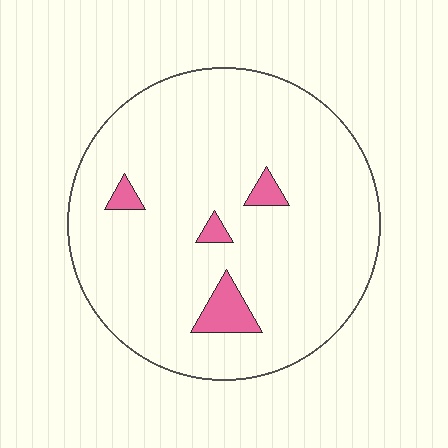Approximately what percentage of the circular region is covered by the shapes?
Approximately 5%.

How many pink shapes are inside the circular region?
4.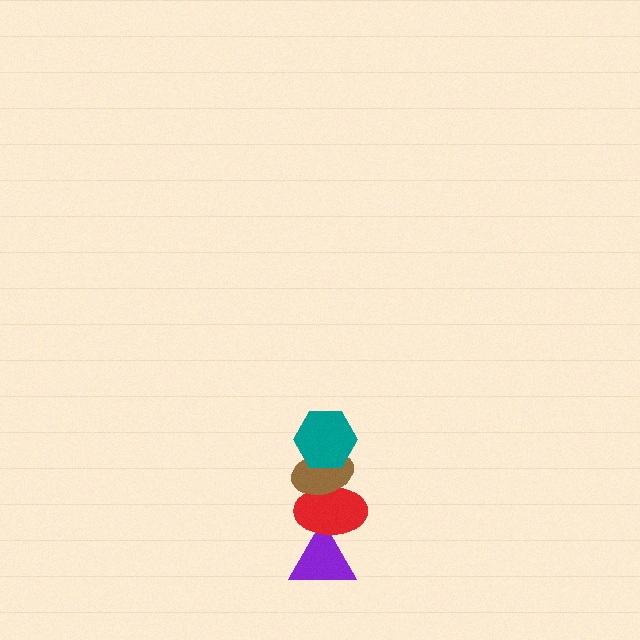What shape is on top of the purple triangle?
The red ellipse is on top of the purple triangle.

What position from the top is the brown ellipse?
The brown ellipse is 2nd from the top.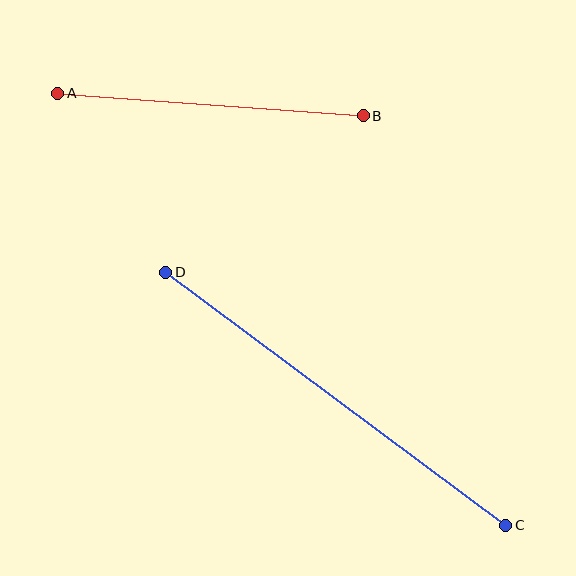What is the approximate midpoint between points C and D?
The midpoint is at approximately (336, 399) pixels.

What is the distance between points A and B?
The distance is approximately 306 pixels.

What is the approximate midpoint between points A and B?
The midpoint is at approximately (211, 105) pixels.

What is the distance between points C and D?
The distance is approximately 424 pixels.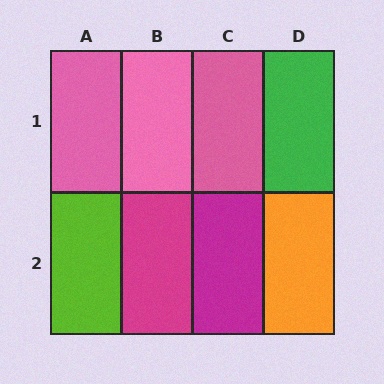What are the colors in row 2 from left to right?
Lime, magenta, magenta, orange.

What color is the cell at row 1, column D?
Green.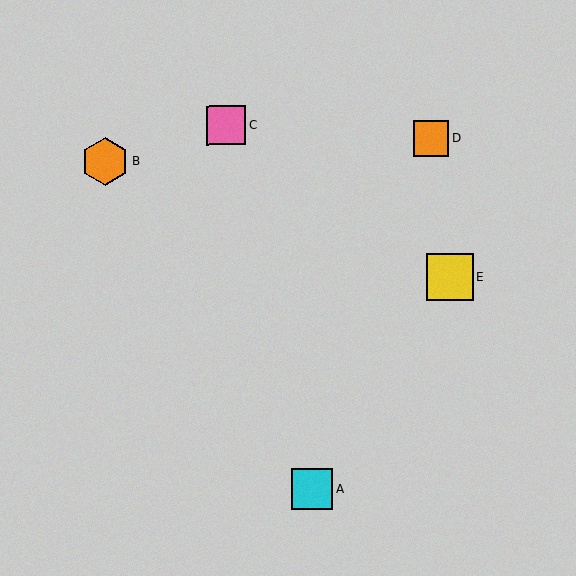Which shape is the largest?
The orange hexagon (labeled B) is the largest.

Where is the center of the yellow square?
The center of the yellow square is at (449, 277).